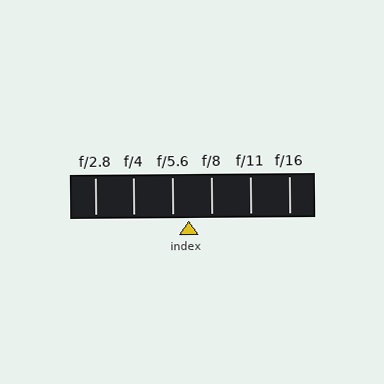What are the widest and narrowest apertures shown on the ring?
The widest aperture shown is f/2.8 and the narrowest is f/16.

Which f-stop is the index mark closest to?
The index mark is closest to f/5.6.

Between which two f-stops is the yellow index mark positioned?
The index mark is between f/5.6 and f/8.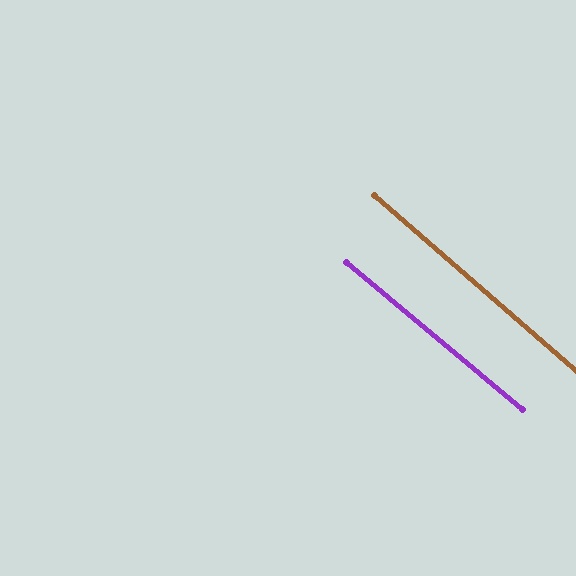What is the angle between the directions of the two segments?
Approximately 1 degree.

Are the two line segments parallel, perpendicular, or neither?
Parallel — their directions differ by only 1.0°.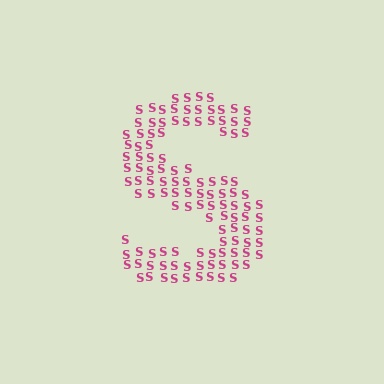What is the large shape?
The large shape is the letter S.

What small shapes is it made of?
It is made of small letter S's.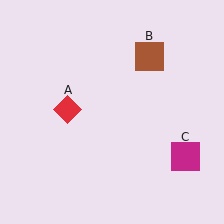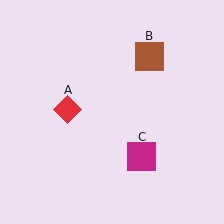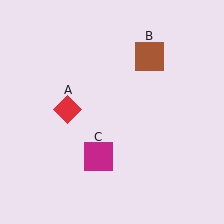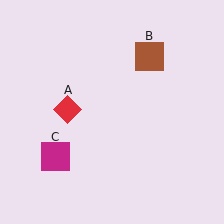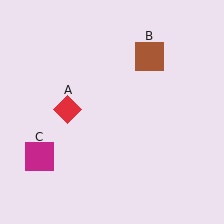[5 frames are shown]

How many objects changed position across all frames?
1 object changed position: magenta square (object C).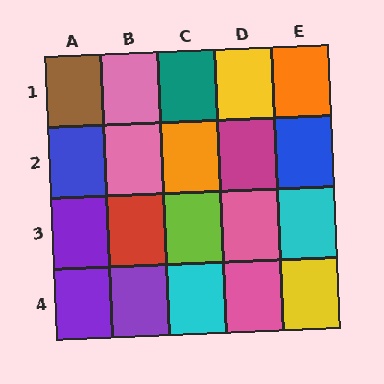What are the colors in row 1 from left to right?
Brown, pink, teal, yellow, orange.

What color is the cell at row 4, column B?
Purple.